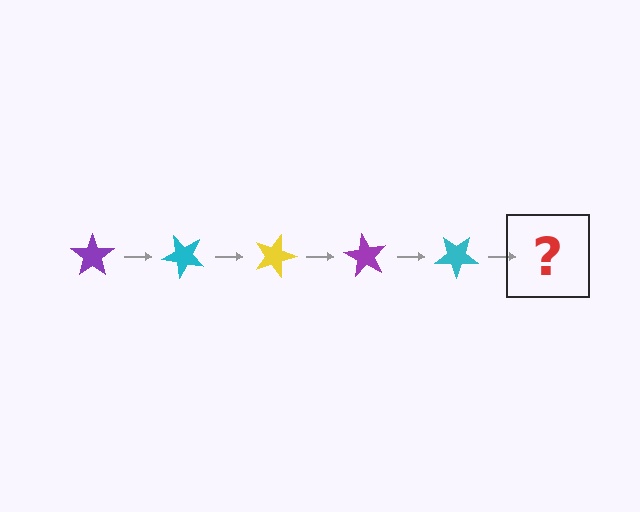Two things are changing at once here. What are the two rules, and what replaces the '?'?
The two rules are that it rotates 45 degrees each step and the color cycles through purple, cyan, and yellow. The '?' should be a yellow star, rotated 225 degrees from the start.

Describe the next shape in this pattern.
It should be a yellow star, rotated 225 degrees from the start.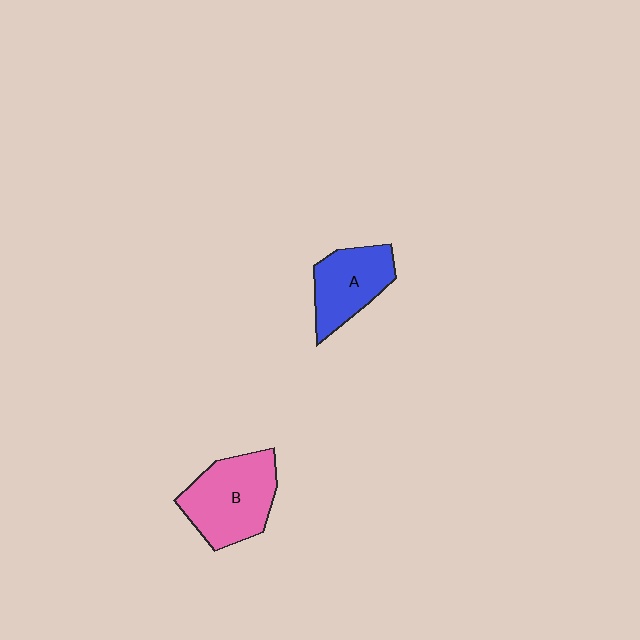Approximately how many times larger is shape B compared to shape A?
Approximately 1.3 times.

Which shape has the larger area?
Shape B (pink).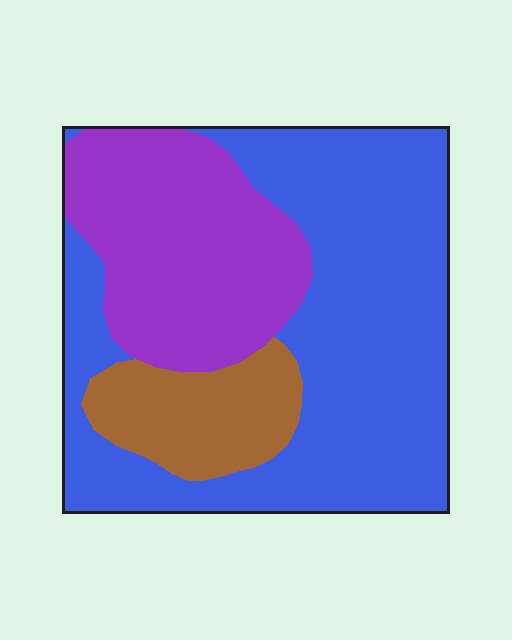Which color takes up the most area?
Blue, at roughly 55%.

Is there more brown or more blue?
Blue.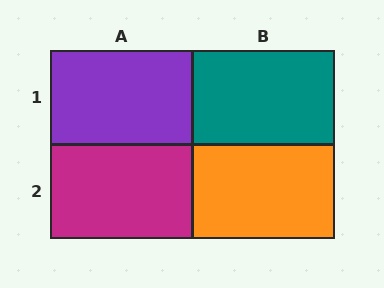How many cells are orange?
1 cell is orange.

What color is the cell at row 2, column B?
Orange.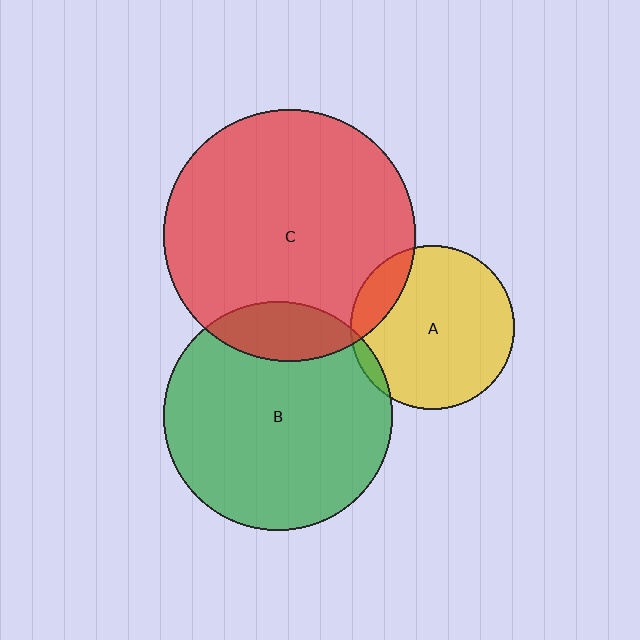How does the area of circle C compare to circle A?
Approximately 2.3 times.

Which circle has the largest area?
Circle C (red).